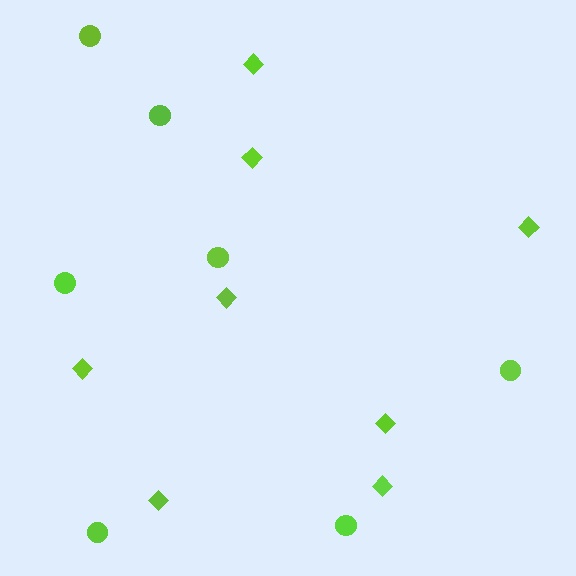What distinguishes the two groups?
There are 2 groups: one group of diamonds (8) and one group of circles (7).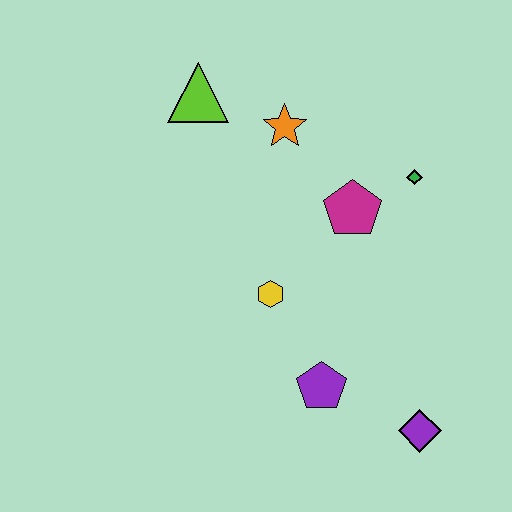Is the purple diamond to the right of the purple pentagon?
Yes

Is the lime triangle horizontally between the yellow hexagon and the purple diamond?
No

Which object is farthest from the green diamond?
The purple diamond is farthest from the green diamond.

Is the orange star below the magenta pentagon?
No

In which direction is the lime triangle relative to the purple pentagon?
The lime triangle is above the purple pentagon.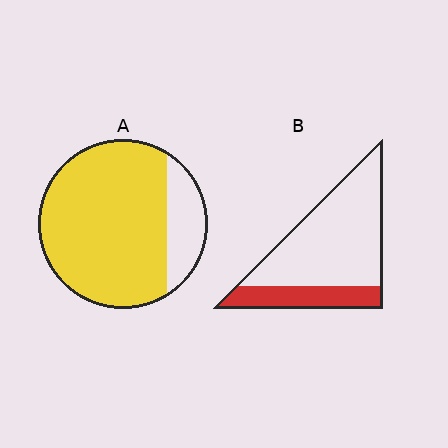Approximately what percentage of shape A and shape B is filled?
A is approximately 80% and B is approximately 25%.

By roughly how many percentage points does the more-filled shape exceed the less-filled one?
By roughly 55 percentage points (A over B).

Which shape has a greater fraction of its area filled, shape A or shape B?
Shape A.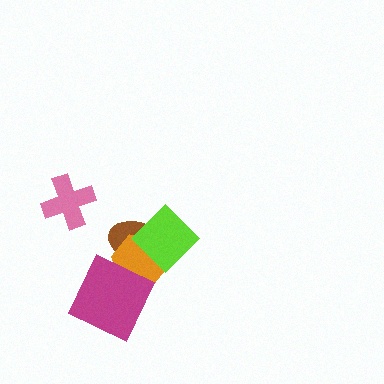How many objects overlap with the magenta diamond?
2 objects overlap with the magenta diamond.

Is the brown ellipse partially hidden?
Yes, it is partially covered by another shape.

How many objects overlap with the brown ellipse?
3 objects overlap with the brown ellipse.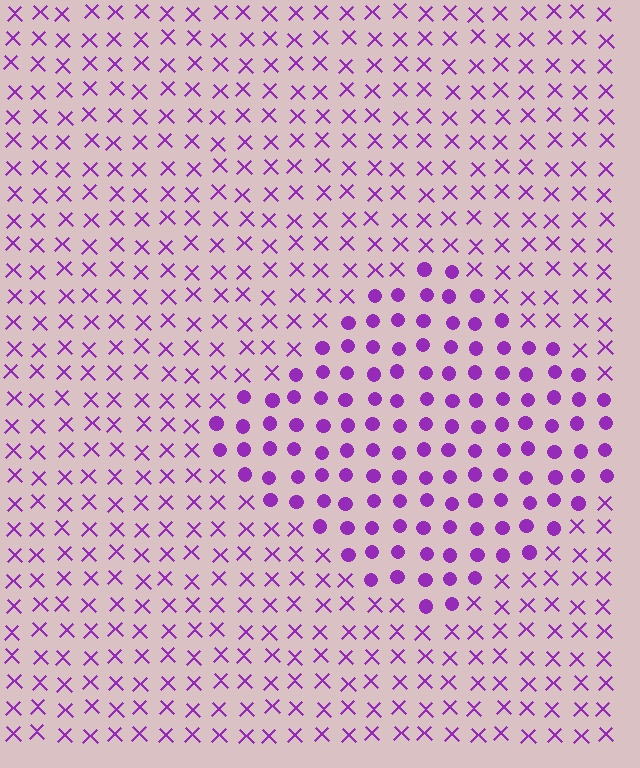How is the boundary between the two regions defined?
The boundary is defined by a change in element shape: circles inside vs. X marks outside. All elements share the same color and spacing.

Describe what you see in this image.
The image is filled with small purple elements arranged in a uniform grid. A diamond-shaped region contains circles, while the surrounding area contains X marks. The boundary is defined purely by the change in element shape.